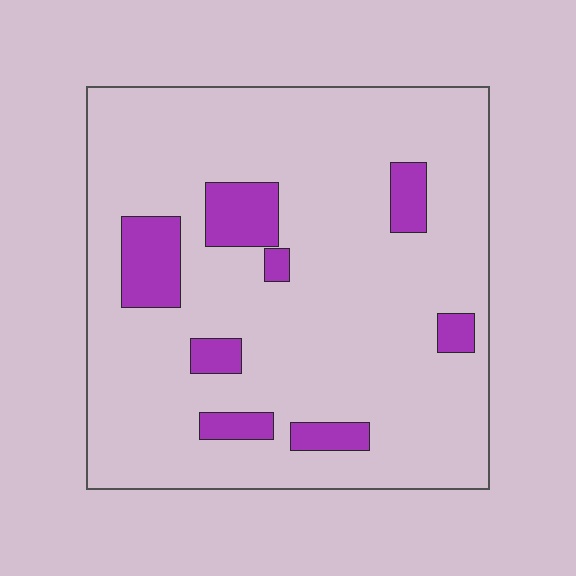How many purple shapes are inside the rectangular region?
8.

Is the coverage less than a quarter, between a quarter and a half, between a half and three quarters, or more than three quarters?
Less than a quarter.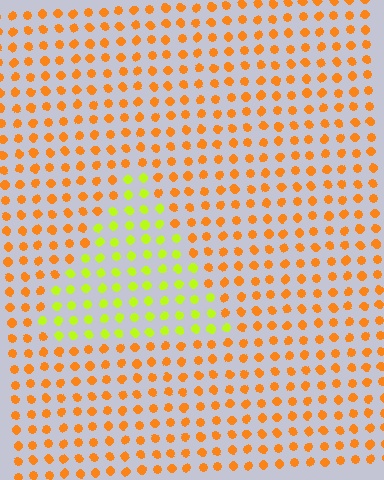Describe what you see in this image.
The image is filled with small orange elements in a uniform arrangement. A triangle-shaped region is visible where the elements are tinted to a slightly different hue, forming a subtle color boundary.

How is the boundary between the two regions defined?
The boundary is defined purely by a slight shift in hue (about 49 degrees). Spacing, size, and orientation are identical on both sides.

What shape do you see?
I see a triangle.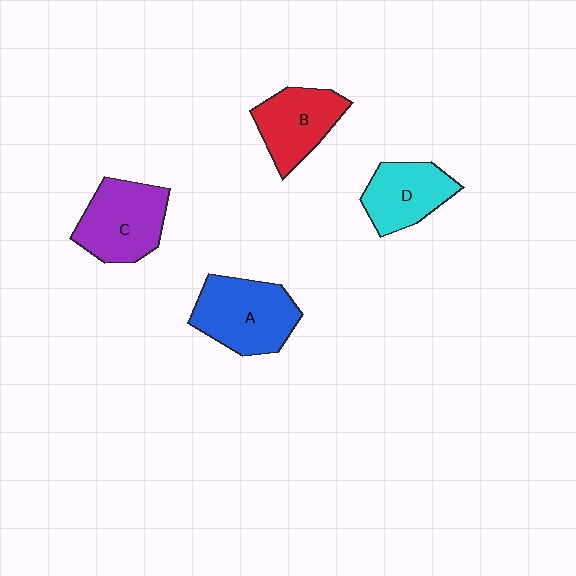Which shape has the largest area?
Shape A (blue).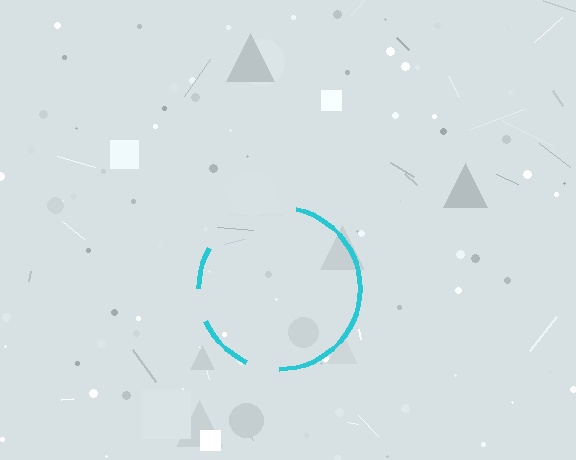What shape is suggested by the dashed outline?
The dashed outline suggests a circle.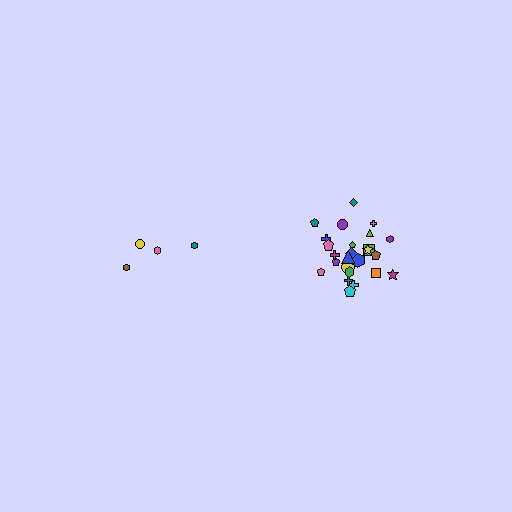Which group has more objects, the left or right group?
The right group.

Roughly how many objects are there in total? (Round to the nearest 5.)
Roughly 30 objects in total.